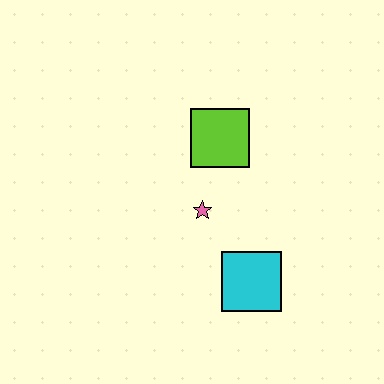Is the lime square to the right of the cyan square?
No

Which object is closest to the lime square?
The pink star is closest to the lime square.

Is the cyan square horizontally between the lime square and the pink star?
No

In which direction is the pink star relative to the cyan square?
The pink star is above the cyan square.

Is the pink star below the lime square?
Yes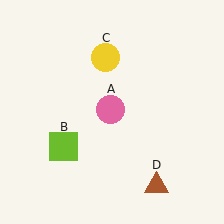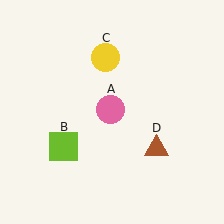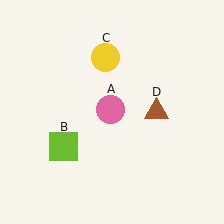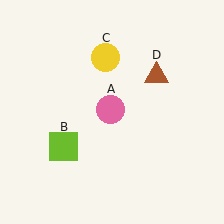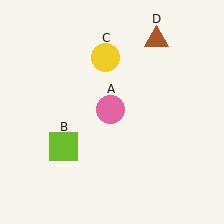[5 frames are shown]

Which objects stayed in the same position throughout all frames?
Pink circle (object A) and lime square (object B) and yellow circle (object C) remained stationary.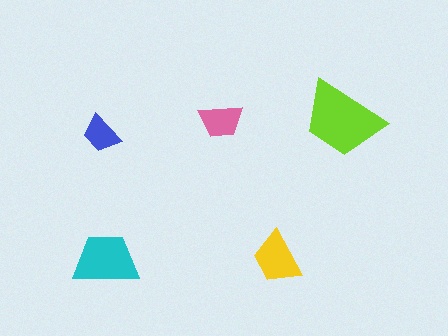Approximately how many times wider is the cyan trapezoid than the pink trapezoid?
About 1.5 times wider.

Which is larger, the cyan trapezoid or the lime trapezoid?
The lime one.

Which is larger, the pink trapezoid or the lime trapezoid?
The lime one.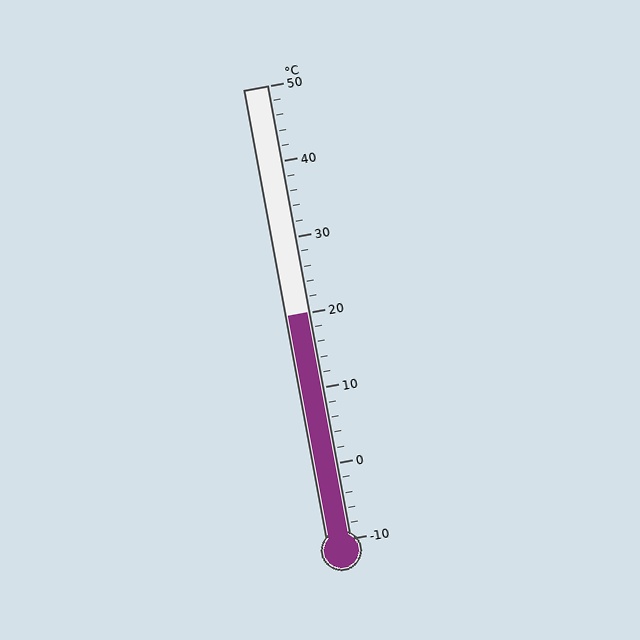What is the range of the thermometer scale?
The thermometer scale ranges from -10°C to 50°C.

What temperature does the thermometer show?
The thermometer shows approximately 20°C.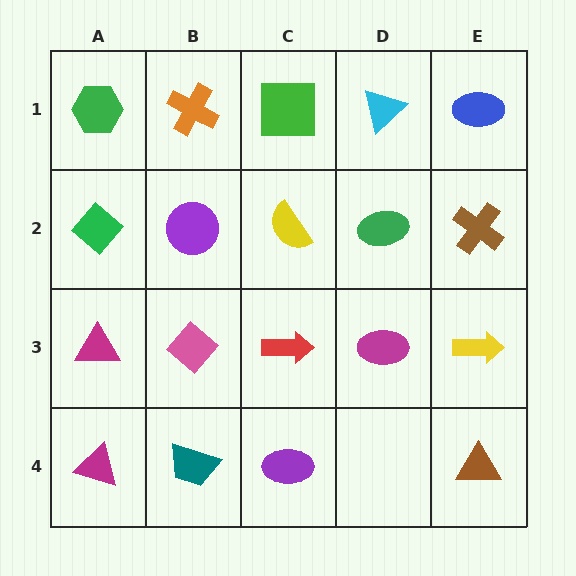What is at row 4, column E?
A brown triangle.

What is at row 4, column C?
A purple ellipse.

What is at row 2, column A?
A green diamond.